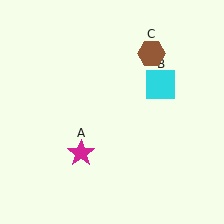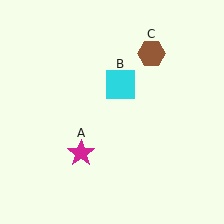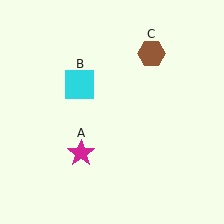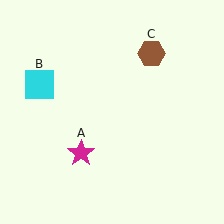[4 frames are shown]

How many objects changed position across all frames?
1 object changed position: cyan square (object B).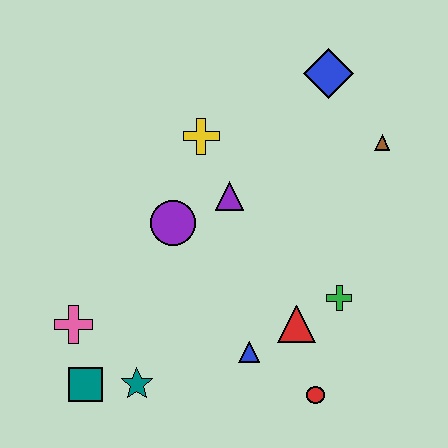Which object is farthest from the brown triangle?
The teal square is farthest from the brown triangle.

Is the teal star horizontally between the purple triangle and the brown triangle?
No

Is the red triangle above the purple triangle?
No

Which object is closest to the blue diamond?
The brown triangle is closest to the blue diamond.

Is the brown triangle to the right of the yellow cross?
Yes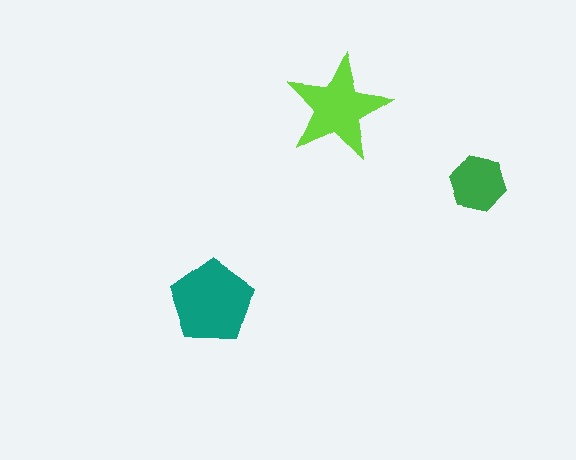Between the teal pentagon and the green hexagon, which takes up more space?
The teal pentagon.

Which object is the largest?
The teal pentagon.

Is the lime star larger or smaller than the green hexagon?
Larger.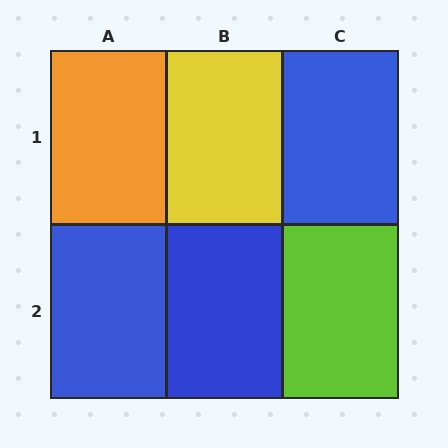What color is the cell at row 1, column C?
Blue.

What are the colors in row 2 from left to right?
Blue, blue, lime.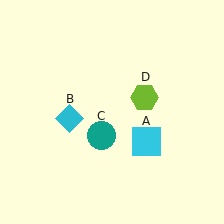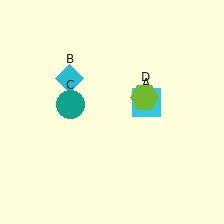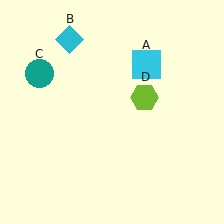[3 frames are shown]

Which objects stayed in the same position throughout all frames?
Lime hexagon (object D) remained stationary.